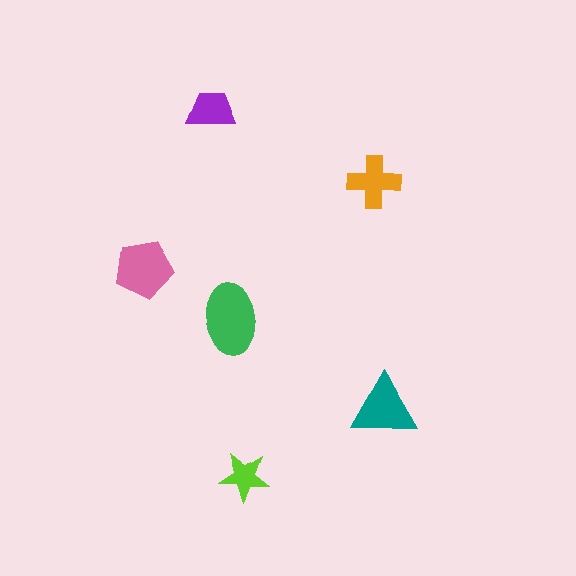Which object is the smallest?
The lime star.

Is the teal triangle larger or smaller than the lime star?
Larger.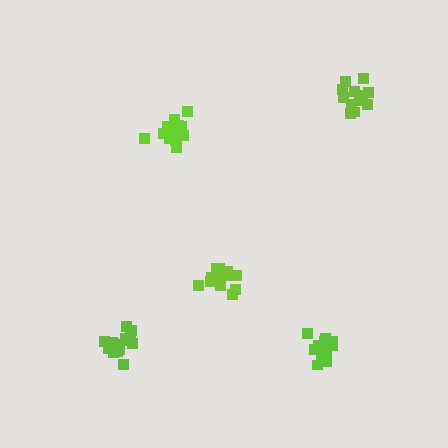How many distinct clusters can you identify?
There are 5 distinct clusters.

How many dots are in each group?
Group 1: 14 dots, Group 2: 17 dots, Group 3: 13 dots, Group 4: 13 dots, Group 5: 17 dots (74 total).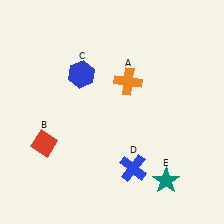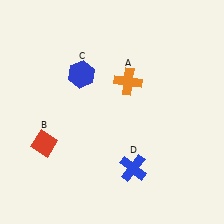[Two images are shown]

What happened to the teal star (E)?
The teal star (E) was removed in Image 2. It was in the bottom-right area of Image 1.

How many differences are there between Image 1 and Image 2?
There is 1 difference between the two images.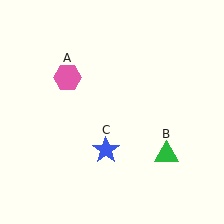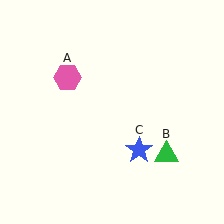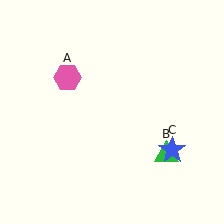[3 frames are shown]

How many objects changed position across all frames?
1 object changed position: blue star (object C).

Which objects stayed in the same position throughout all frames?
Pink hexagon (object A) and green triangle (object B) remained stationary.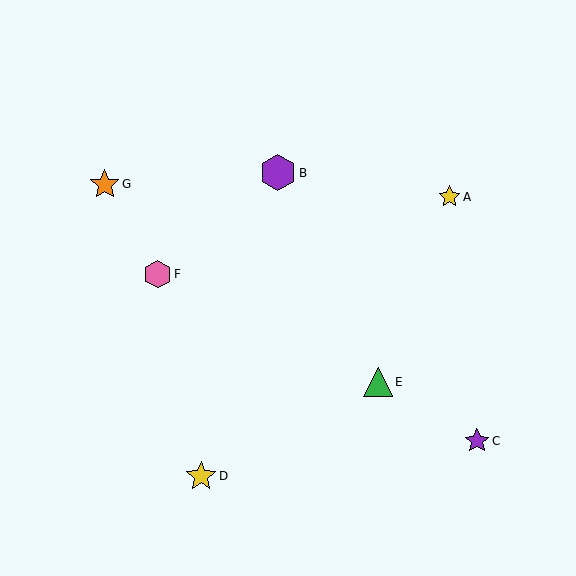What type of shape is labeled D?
Shape D is a yellow star.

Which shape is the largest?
The purple hexagon (labeled B) is the largest.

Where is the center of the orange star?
The center of the orange star is at (105, 184).